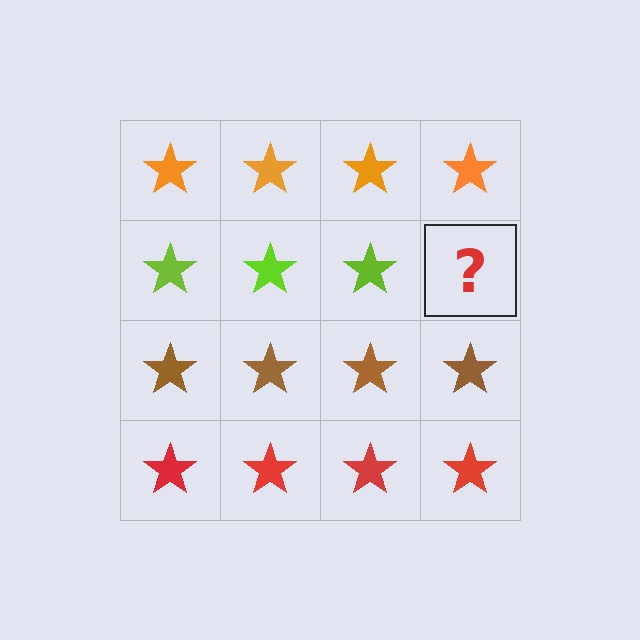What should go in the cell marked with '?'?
The missing cell should contain a lime star.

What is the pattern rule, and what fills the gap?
The rule is that each row has a consistent color. The gap should be filled with a lime star.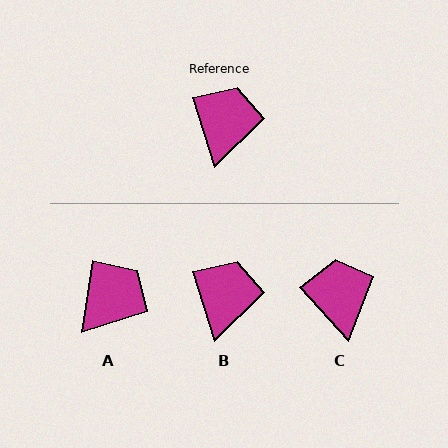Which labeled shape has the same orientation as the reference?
B.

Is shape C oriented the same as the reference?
No, it is off by about 24 degrees.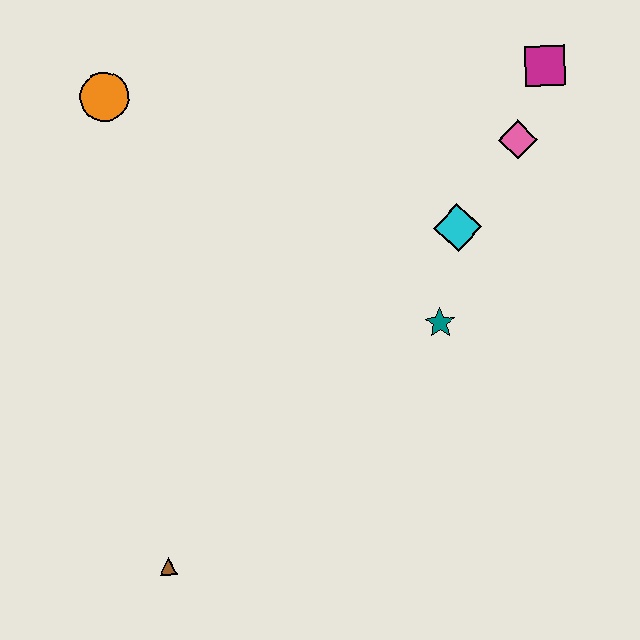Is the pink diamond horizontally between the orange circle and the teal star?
No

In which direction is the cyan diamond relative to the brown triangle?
The cyan diamond is above the brown triangle.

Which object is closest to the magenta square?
The pink diamond is closest to the magenta square.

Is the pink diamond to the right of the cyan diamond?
Yes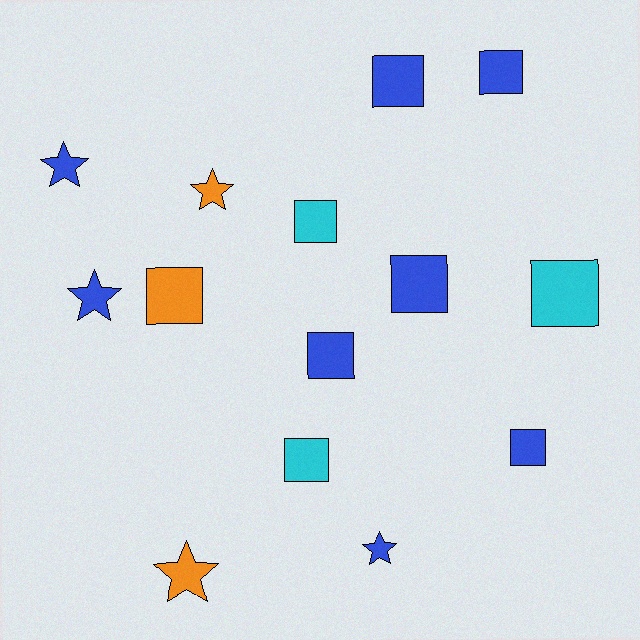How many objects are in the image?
There are 14 objects.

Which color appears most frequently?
Blue, with 8 objects.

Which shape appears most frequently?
Square, with 9 objects.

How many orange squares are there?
There is 1 orange square.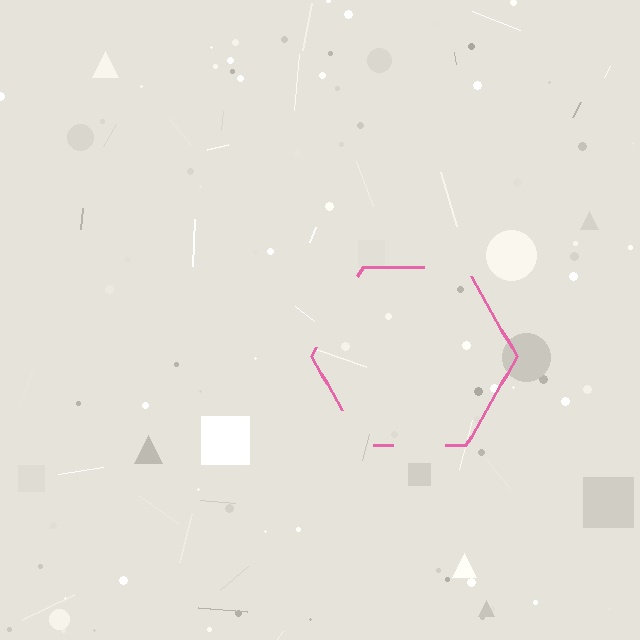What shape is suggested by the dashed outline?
The dashed outline suggests a hexagon.